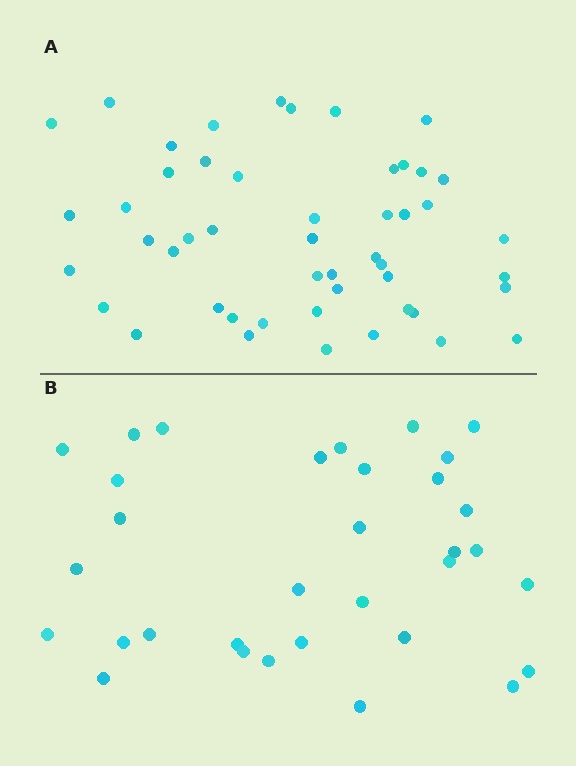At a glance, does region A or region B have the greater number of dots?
Region A (the top region) has more dots.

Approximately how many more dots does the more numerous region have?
Region A has approximately 15 more dots than region B.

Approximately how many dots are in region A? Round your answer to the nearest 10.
About 50 dots. (The exact count is 49, which rounds to 50.)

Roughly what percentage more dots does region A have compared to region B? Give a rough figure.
About 50% more.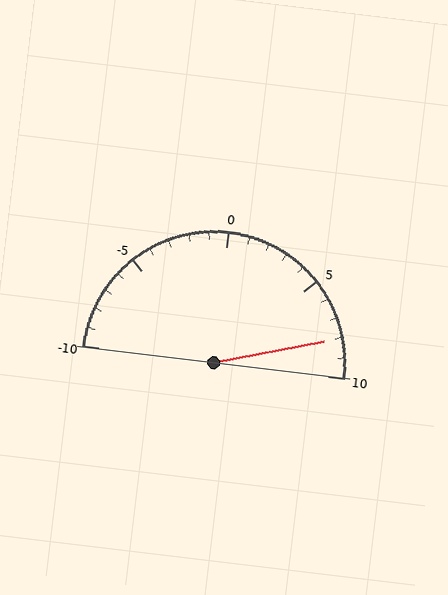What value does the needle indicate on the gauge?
The needle indicates approximately 8.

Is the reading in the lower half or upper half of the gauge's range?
The reading is in the upper half of the range (-10 to 10).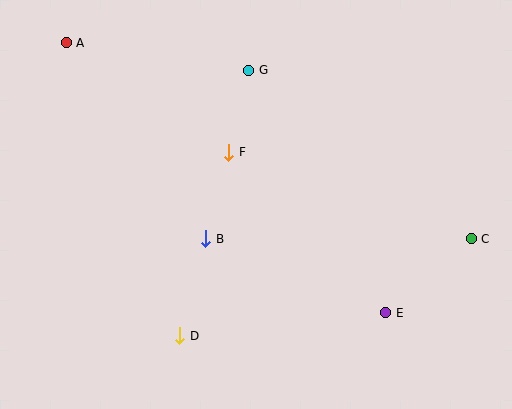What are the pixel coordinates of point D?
Point D is at (180, 336).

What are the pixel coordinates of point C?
Point C is at (471, 239).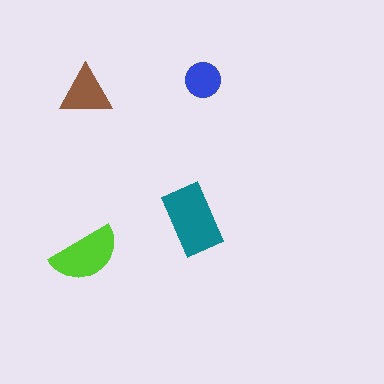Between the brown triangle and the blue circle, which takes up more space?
The brown triangle.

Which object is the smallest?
The blue circle.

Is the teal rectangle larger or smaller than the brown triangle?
Larger.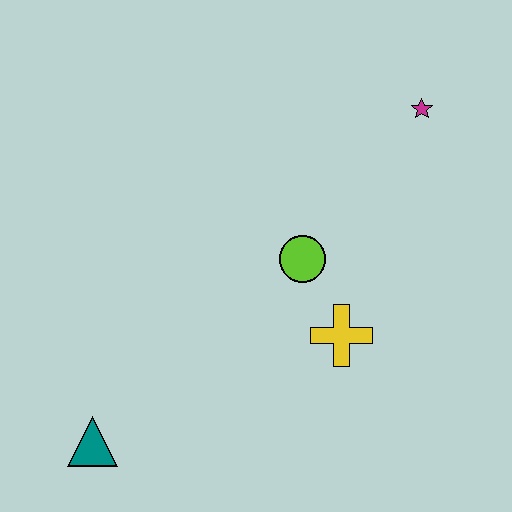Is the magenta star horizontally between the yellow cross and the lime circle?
No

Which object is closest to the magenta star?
The lime circle is closest to the magenta star.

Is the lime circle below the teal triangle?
No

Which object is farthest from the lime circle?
The teal triangle is farthest from the lime circle.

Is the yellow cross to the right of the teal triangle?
Yes